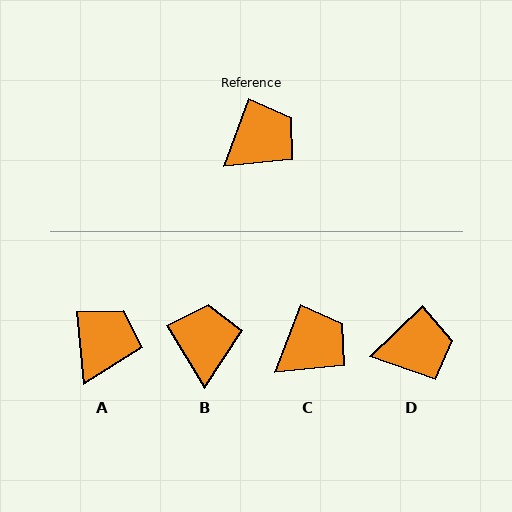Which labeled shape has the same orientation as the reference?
C.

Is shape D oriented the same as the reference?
No, it is off by about 25 degrees.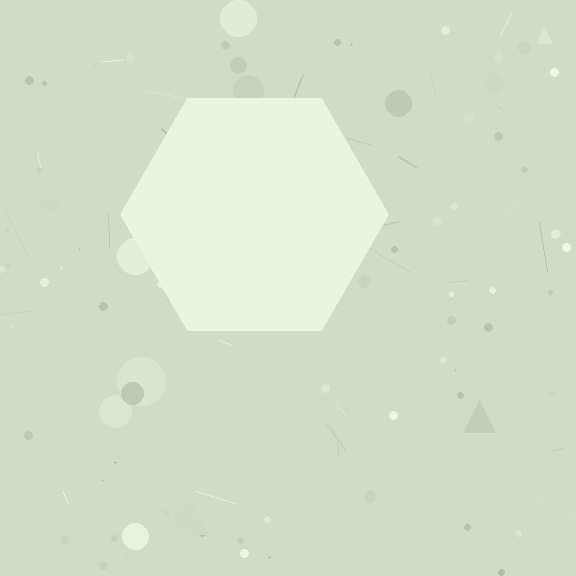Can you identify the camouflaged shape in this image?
The camouflaged shape is a hexagon.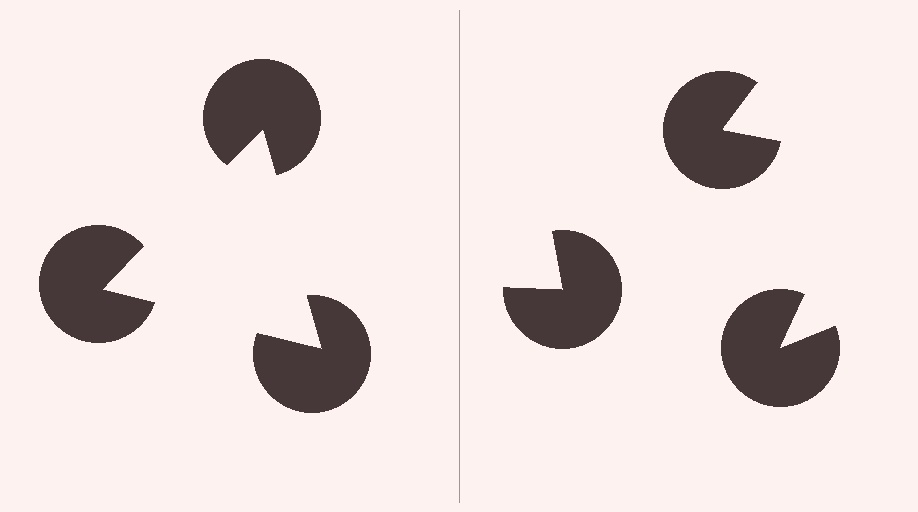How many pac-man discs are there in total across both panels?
6 — 3 on each side.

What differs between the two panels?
The pac-man discs are positioned identically on both sides; only the wedge orientations differ. On the left they align to a triangle; on the right they are misaligned.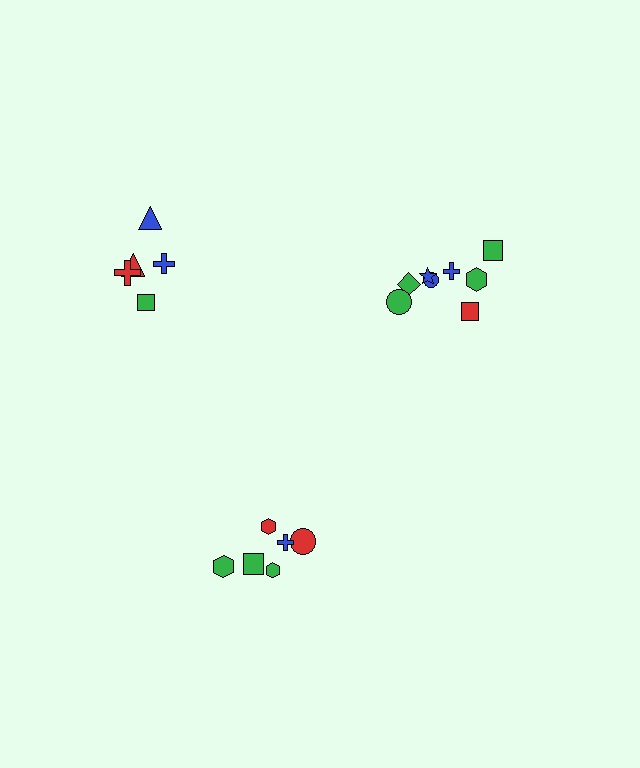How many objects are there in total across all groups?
There are 19 objects.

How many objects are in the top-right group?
There are 8 objects.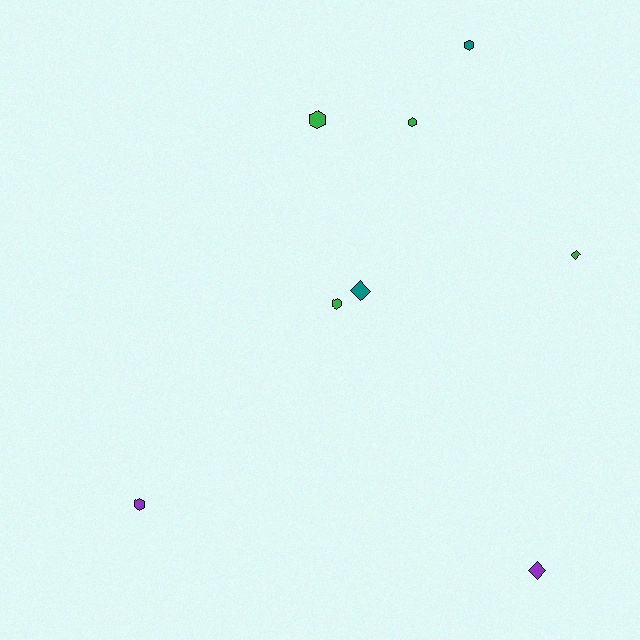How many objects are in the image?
There are 8 objects.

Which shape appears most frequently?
Hexagon, with 5 objects.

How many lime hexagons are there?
There are no lime hexagons.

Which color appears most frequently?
Green, with 4 objects.